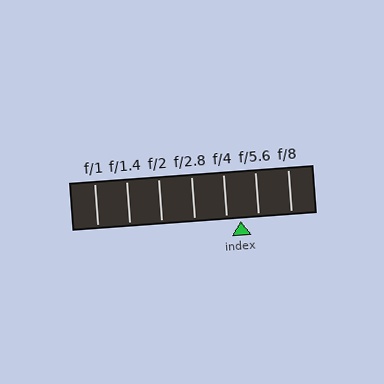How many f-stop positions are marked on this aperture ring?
There are 7 f-stop positions marked.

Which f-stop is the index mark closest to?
The index mark is closest to f/4.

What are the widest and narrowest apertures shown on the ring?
The widest aperture shown is f/1 and the narrowest is f/8.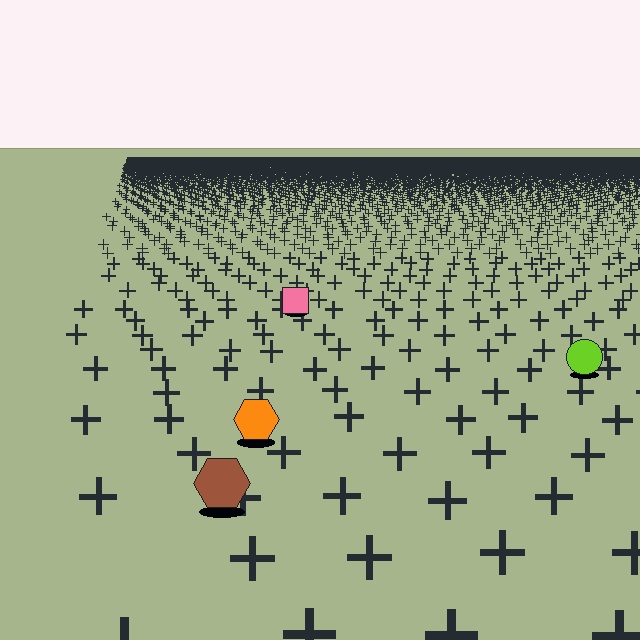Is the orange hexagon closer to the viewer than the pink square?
Yes. The orange hexagon is closer — you can tell from the texture gradient: the ground texture is coarser near it.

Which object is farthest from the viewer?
The pink square is farthest from the viewer. It appears smaller and the ground texture around it is denser.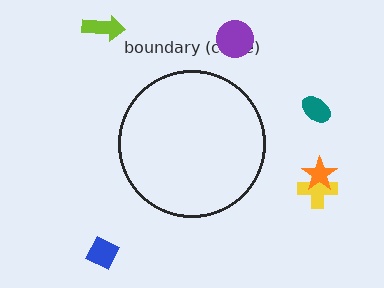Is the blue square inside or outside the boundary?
Outside.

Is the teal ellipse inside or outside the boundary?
Outside.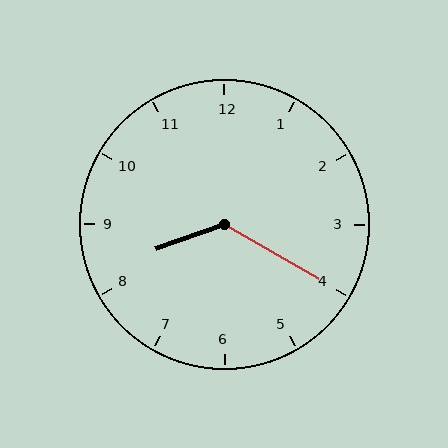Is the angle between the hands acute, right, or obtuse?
It is obtuse.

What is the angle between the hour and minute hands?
Approximately 130 degrees.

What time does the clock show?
8:20.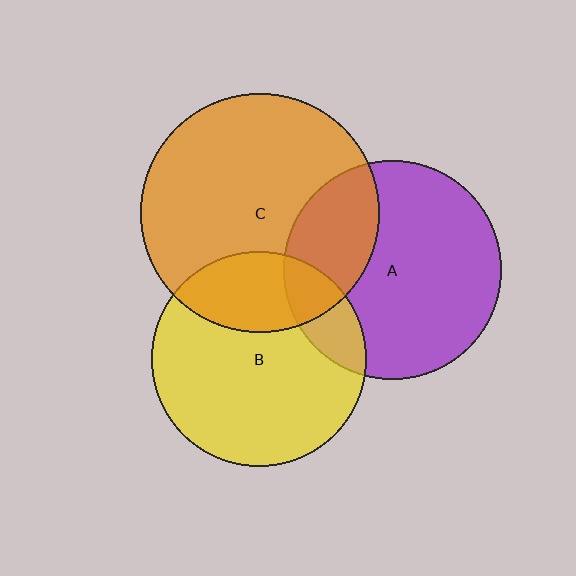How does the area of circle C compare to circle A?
Approximately 1.2 times.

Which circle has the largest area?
Circle C (orange).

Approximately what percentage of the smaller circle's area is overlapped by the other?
Approximately 30%.